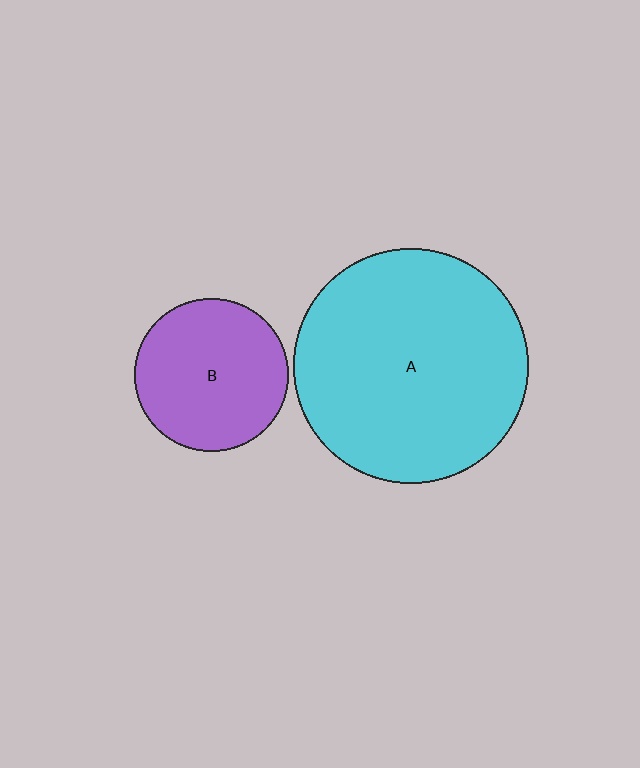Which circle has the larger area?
Circle A (cyan).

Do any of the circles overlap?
No, none of the circles overlap.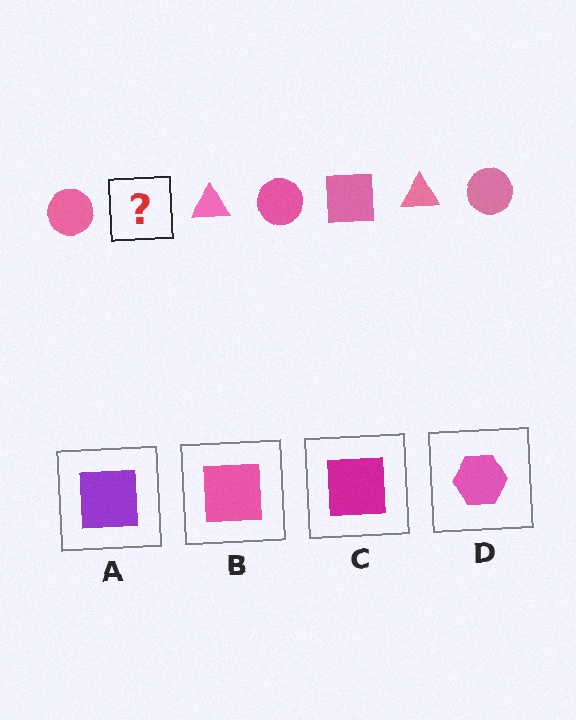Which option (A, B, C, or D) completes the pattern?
B.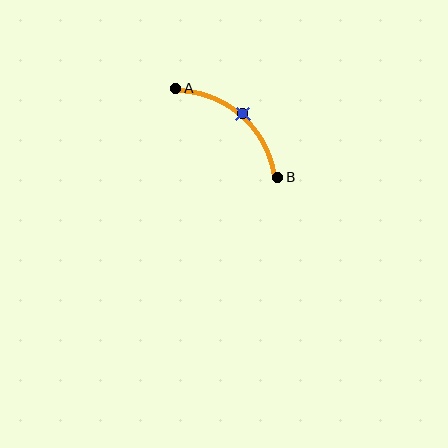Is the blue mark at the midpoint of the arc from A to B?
Yes. The blue mark lies on the arc at equal arc-length from both A and B — it is the arc midpoint.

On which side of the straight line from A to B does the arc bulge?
The arc bulges above and to the right of the straight line connecting A and B.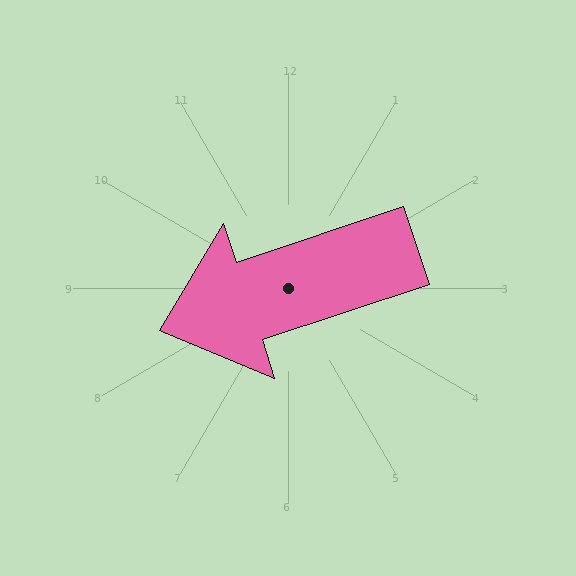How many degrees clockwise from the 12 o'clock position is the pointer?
Approximately 252 degrees.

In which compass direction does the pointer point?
West.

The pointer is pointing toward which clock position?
Roughly 8 o'clock.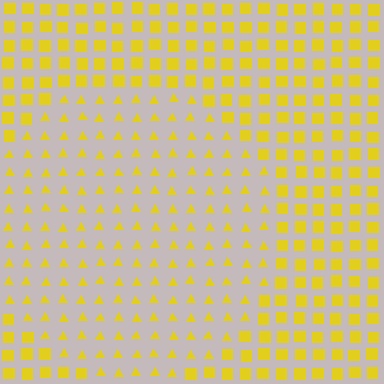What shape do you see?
I see a circle.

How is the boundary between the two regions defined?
The boundary is defined by a change in element shape: triangles inside vs. squares outside. All elements share the same color and spacing.